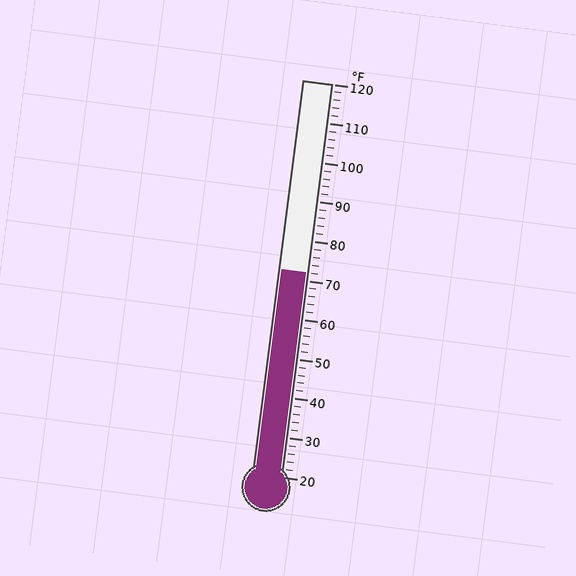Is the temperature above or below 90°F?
The temperature is below 90°F.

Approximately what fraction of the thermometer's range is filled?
The thermometer is filled to approximately 50% of its range.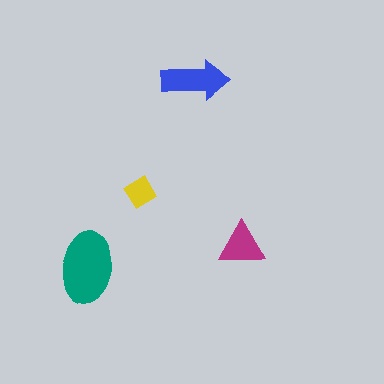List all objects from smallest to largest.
The yellow diamond, the magenta triangle, the blue arrow, the teal ellipse.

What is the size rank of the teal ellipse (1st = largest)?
1st.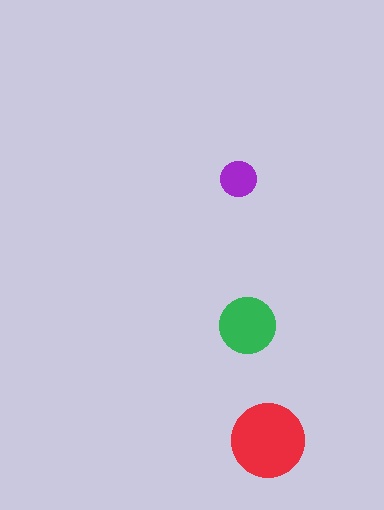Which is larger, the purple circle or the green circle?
The green one.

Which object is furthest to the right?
The red circle is rightmost.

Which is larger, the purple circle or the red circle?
The red one.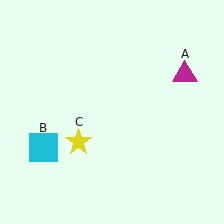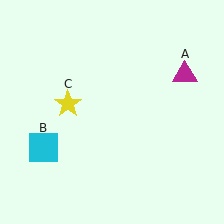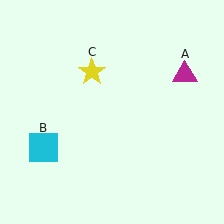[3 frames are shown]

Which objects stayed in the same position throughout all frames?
Magenta triangle (object A) and cyan square (object B) remained stationary.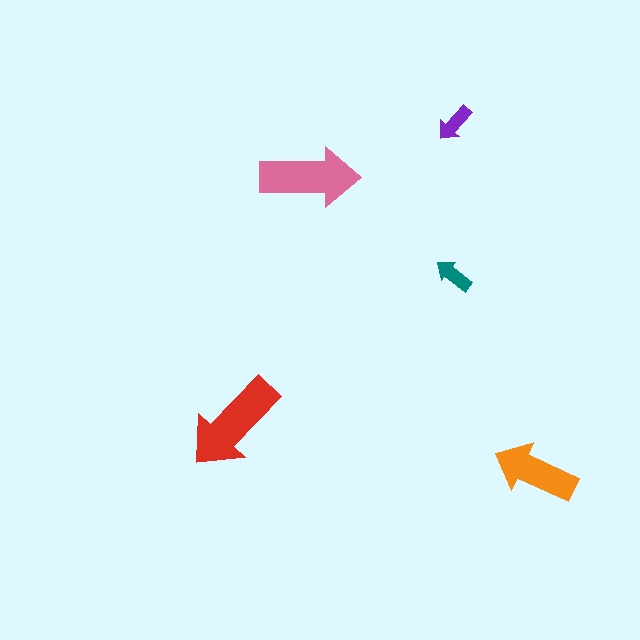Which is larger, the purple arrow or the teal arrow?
The purple one.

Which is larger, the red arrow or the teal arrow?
The red one.